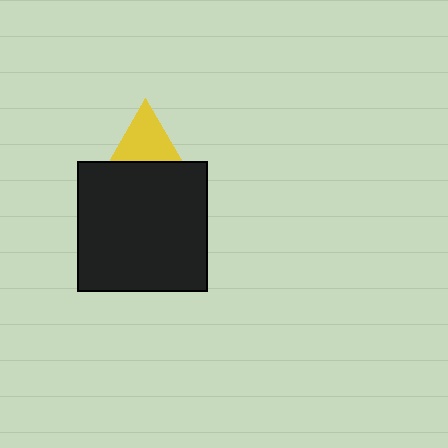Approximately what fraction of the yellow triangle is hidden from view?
Roughly 45% of the yellow triangle is hidden behind the black square.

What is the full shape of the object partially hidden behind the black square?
The partially hidden object is a yellow triangle.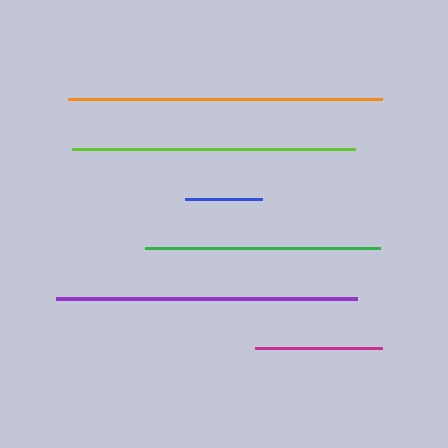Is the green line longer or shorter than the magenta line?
The green line is longer than the magenta line.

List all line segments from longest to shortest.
From longest to shortest: orange, purple, lime, green, magenta, blue.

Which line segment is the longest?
The orange line is the longest at approximately 314 pixels.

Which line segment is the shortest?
The blue line is the shortest at approximately 77 pixels.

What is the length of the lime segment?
The lime segment is approximately 284 pixels long.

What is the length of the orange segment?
The orange segment is approximately 314 pixels long.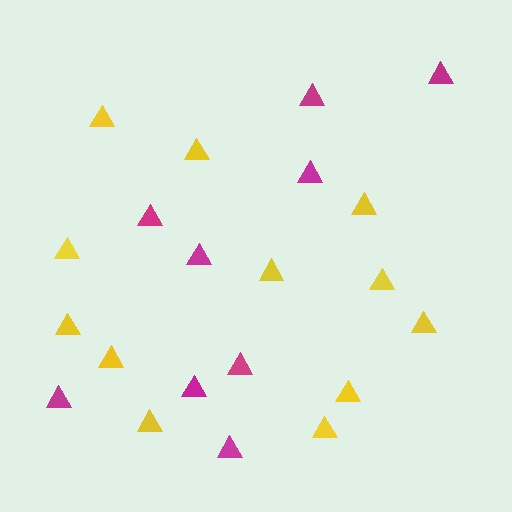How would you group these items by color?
There are 2 groups: one group of magenta triangles (9) and one group of yellow triangles (12).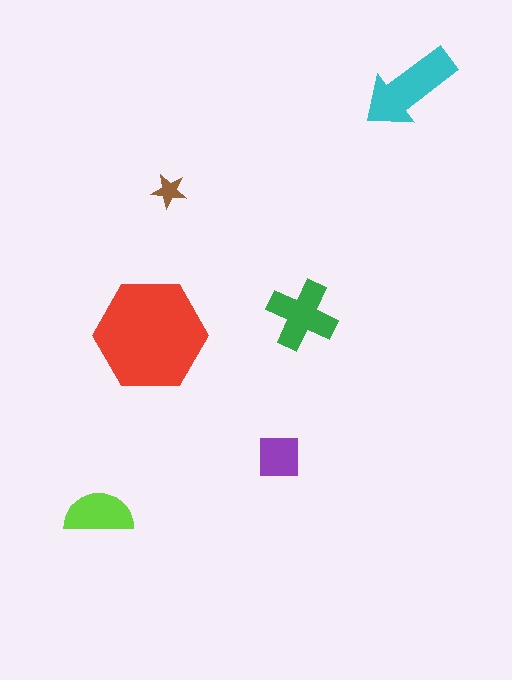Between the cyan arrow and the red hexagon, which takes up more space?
The red hexagon.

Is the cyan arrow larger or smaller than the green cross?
Larger.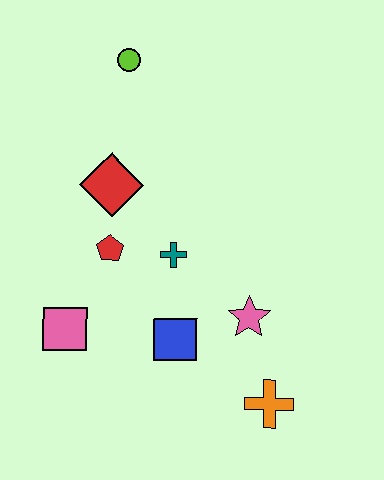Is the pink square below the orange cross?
No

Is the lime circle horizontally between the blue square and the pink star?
No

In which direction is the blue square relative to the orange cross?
The blue square is to the left of the orange cross.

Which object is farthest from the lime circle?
The orange cross is farthest from the lime circle.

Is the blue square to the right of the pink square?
Yes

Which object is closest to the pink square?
The red pentagon is closest to the pink square.